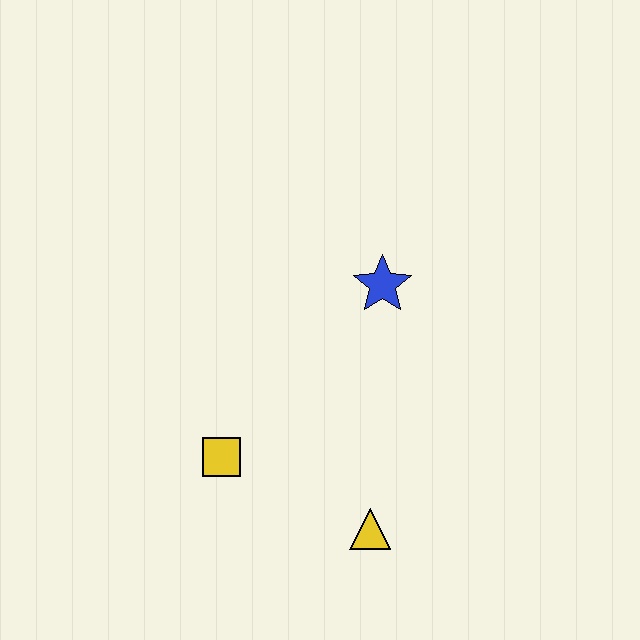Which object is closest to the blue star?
The yellow square is closest to the blue star.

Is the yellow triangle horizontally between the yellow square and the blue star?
Yes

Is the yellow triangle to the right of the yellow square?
Yes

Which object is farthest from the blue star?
The yellow triangle is farthest from the blue star.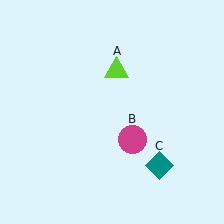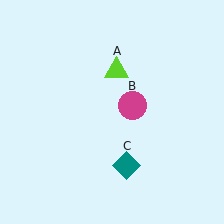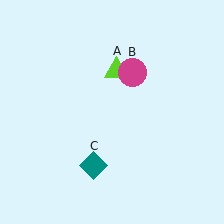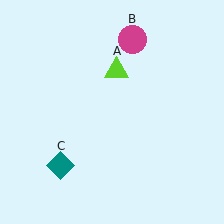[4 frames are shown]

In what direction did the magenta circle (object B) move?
The magenta circle (object B) moved up.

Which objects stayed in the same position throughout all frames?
Lime triangle (object A) remained stationary.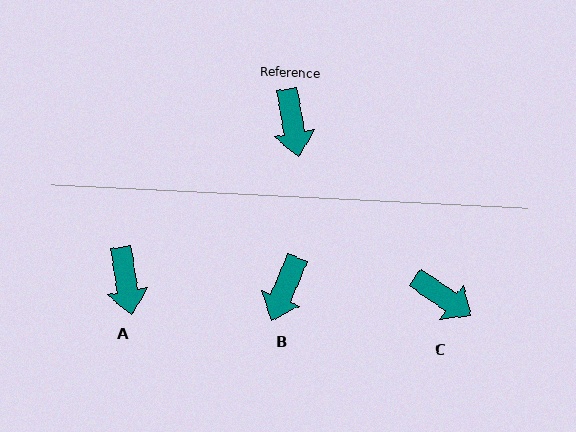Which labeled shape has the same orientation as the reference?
A.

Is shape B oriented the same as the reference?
No, it is off by about 32 degrees.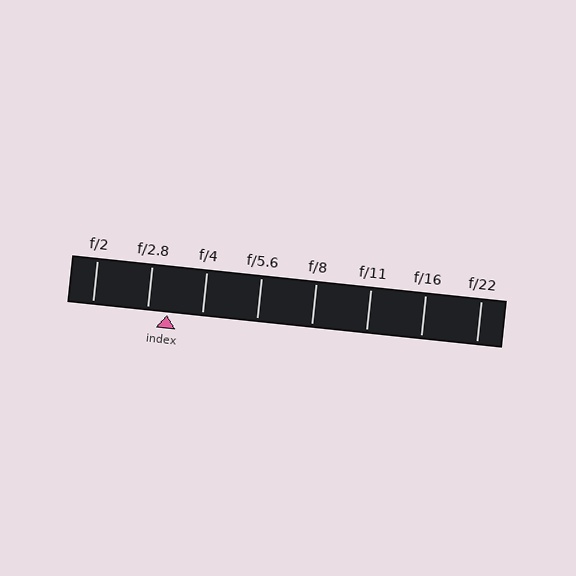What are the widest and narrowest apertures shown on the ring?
The widest aperture shown is f/2 and the narrowest is f/22.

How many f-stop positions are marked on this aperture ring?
There are 8 f-stop positions marked.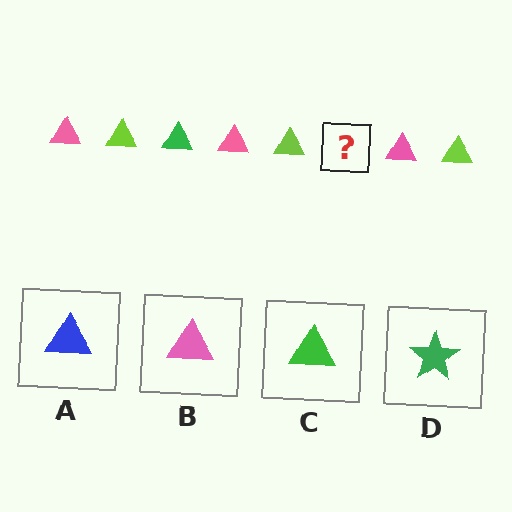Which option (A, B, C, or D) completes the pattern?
C.